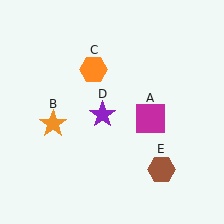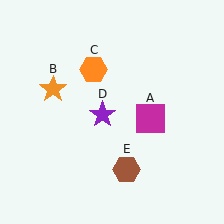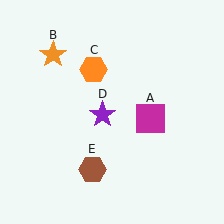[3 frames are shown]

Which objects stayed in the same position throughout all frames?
Magenta square (object A) and orange hexagon (object C) and purple star (object D) remained stationary.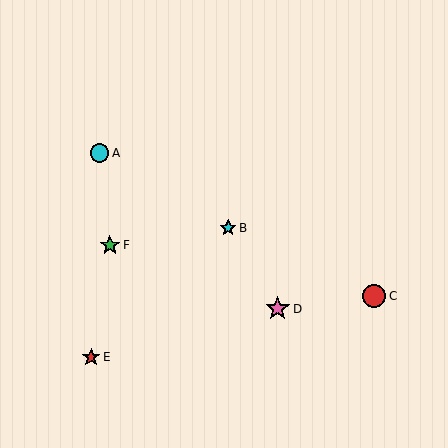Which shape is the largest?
The pink star (labeled D) is the largest.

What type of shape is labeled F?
Shape F is a green star.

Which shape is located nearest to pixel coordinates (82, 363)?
The red star (labeled E) at (91, 357) is nearest to that location.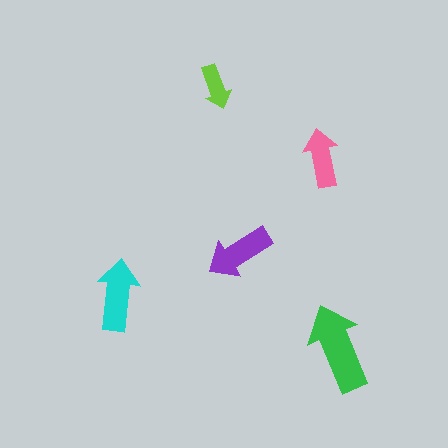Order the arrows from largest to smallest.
the green one, the cyan one, the purple one, the pink one, the lime one.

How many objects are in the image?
There are 5 objects in the image.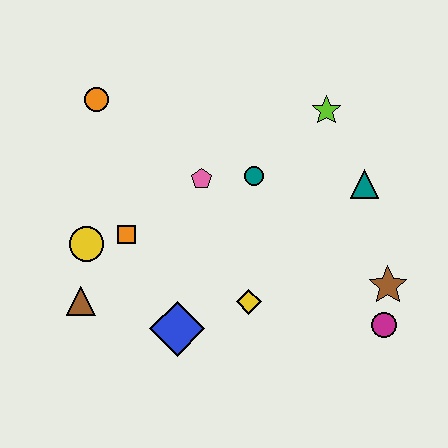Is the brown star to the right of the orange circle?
Yes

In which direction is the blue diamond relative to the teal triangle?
The blue diamond is to the left of the teal triangle.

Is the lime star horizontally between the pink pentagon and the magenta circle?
Yes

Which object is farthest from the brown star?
The orange circle is farthest from the brown star.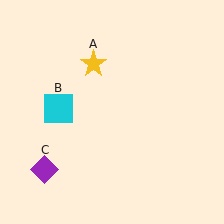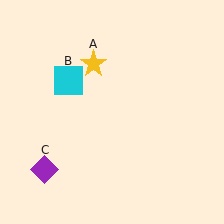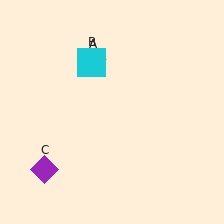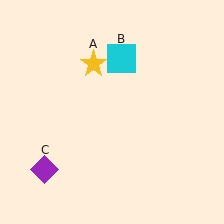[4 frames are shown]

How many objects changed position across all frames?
1 object changed position: cyan square (object B).